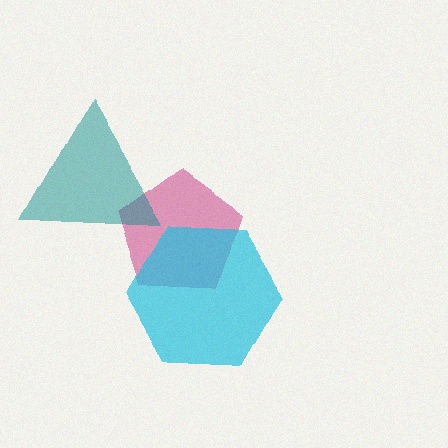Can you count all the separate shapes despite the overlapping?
Yes, there are 3 separate shapes.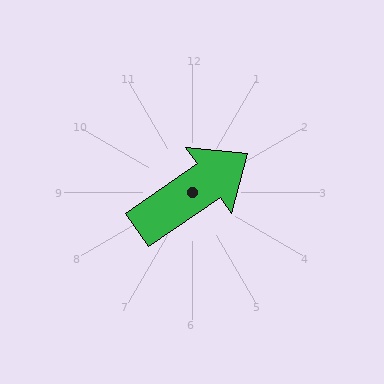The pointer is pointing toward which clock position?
Roughly 2 o'clock.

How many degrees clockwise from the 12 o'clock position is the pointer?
Approximately 55 degrees.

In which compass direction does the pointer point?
Northeast.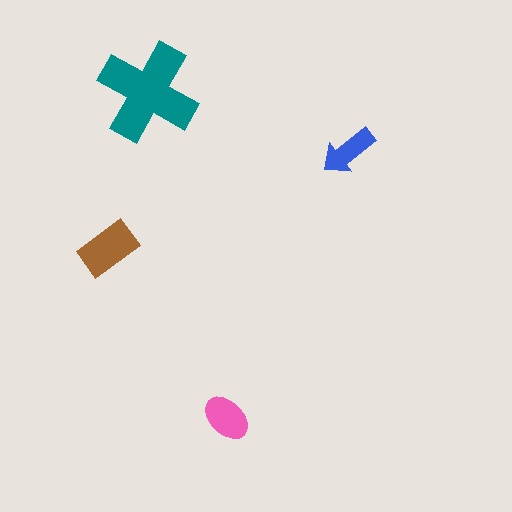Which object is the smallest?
The blue arrow.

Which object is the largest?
The teal cross.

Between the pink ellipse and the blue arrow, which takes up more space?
The pink ellipse.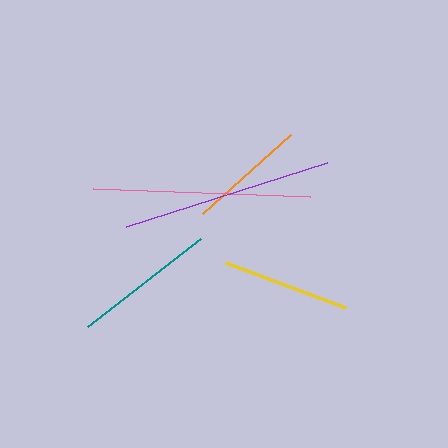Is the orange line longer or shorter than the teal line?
The teal line is longer than the orange line.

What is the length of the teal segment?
The teal segment is approximately 144 pixels long.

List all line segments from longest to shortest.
From longest to shortest: pink, purple, teal, yellow, orange.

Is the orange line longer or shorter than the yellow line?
The yellow line is longer than the orange line.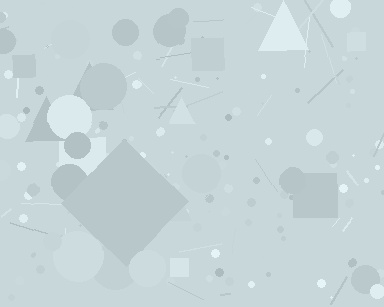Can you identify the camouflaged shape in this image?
The camouflaged shape is a diamond.